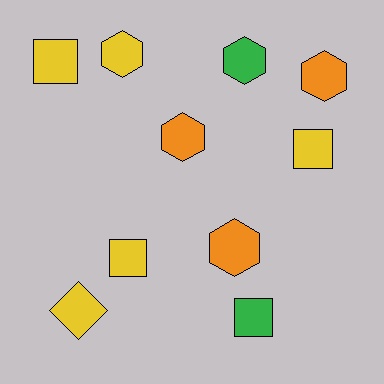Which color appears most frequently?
Yellow, with 5 objects.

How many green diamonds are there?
There are no green diamonds.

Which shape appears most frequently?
Hexagon, with 5 objects.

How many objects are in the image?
There are 10 objects.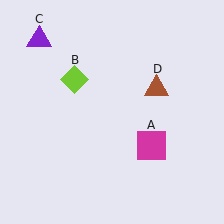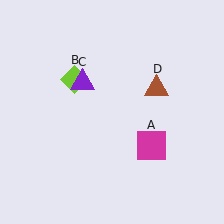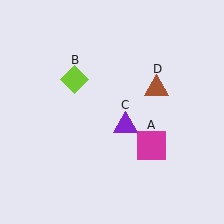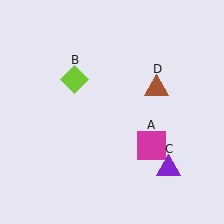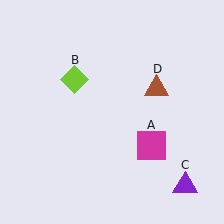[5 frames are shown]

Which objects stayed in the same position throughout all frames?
Magenta square (object A) and lime diamond (object B) and brown triangle (object D) remained stationary.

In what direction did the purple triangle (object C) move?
The purple triangle (object C) moved down and to the right.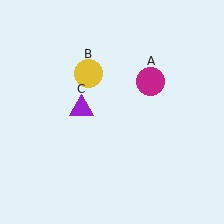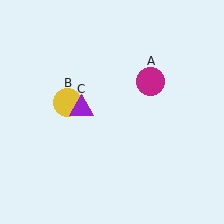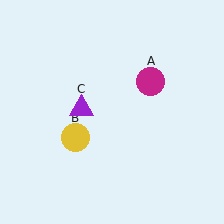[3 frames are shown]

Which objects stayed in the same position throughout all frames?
Magenta circle (object A) and purple triangle (object C) remained stationary.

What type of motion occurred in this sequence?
The yellow circle (object B) rotated counterclockwise around the center of the scene.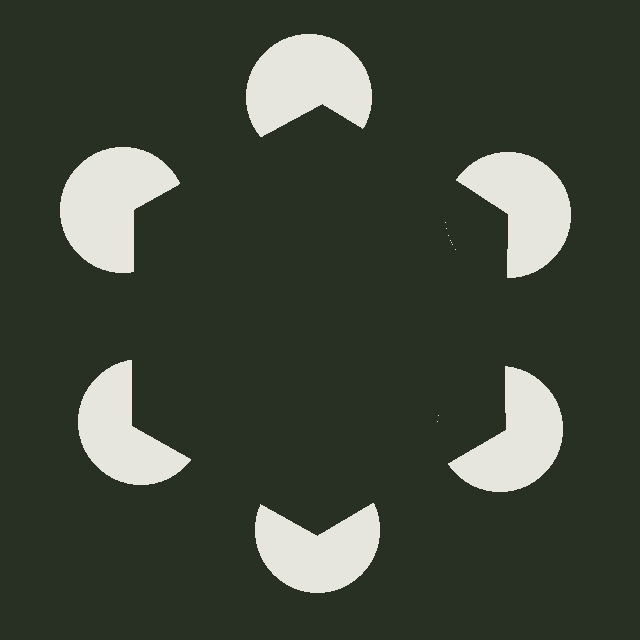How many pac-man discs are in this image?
There are 6 — one at each vertex of the illusory hexagon.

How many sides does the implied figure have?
6 sides.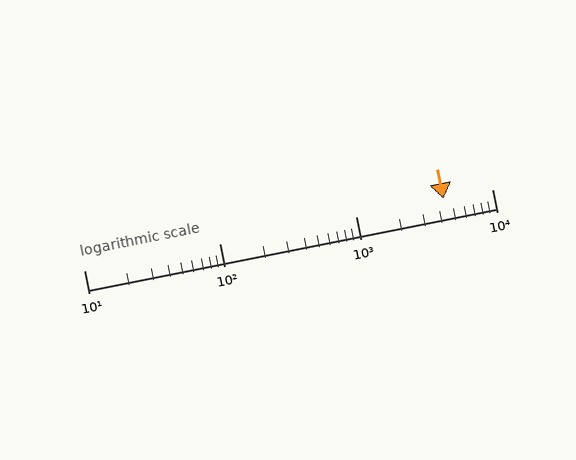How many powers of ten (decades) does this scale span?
The scale spans 3 decades, from 10 to 10000.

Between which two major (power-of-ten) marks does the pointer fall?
The pointer is between 1000 and 10000.